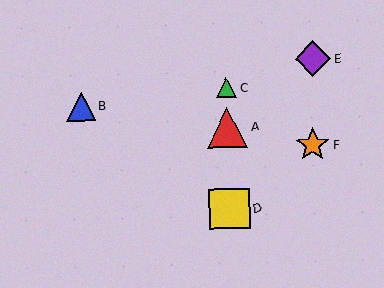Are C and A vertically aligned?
Yes, both are at x≈226.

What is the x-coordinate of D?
Object D is at x≈229.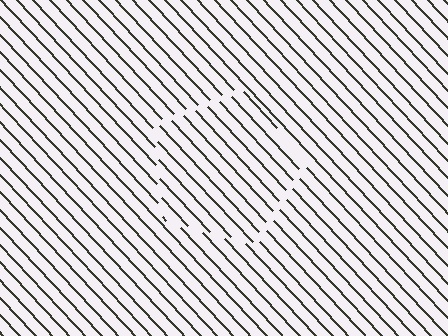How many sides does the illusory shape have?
5 sides — the line-ends trace a pentagon.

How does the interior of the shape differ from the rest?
The interior of the shape contains the same grating, shifted by half a period — the contour is defined by the phase discontinuity where line-ends from the inner and outer gratings abut.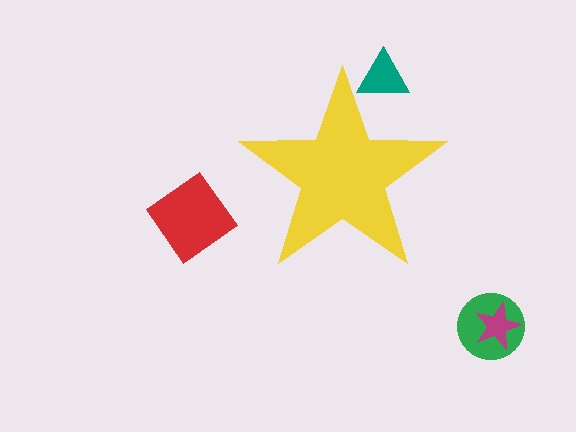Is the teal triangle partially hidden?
Yes, the teal triangle is partially hidden behind the yellow star.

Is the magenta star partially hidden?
No, the magenta star is fully visible.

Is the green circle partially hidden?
No, the green circle is fully visible.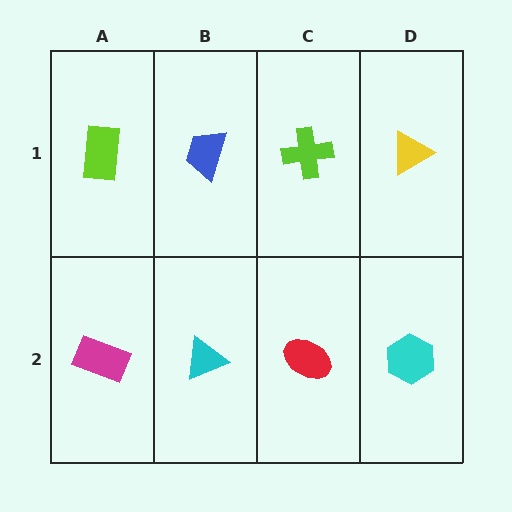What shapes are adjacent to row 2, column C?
A lime cross (row 1, column C), a cyan triangle (row 2, column B), a cyan hexagon (row 2, column D).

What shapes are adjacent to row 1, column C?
A red ellipse (row 2, column C), a blue trapezoid (row 1, column B), a yellow triangle (row 1, column D).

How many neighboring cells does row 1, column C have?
3.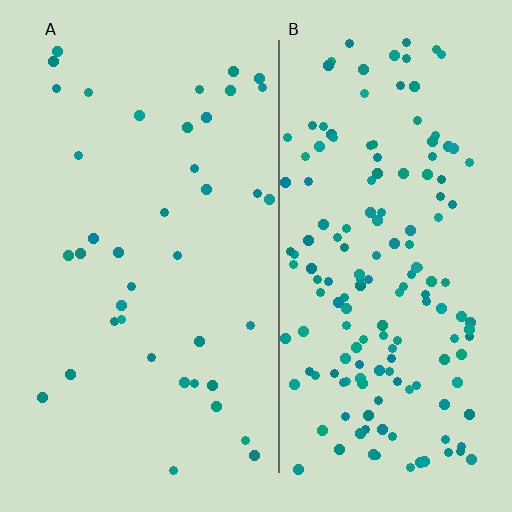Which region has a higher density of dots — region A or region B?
B (the right).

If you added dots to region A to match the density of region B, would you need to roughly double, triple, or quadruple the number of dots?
Approximately quadruple.